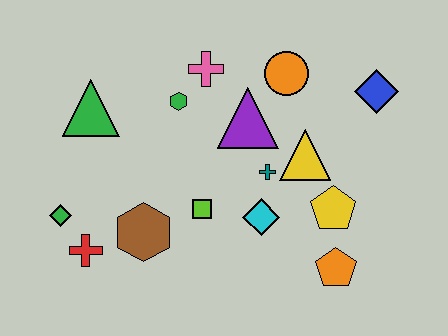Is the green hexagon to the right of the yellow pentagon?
No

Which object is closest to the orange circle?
The purple triangle is closest to the orange circle.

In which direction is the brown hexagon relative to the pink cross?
The brown hexagon is below the pink cross.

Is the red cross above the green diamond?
No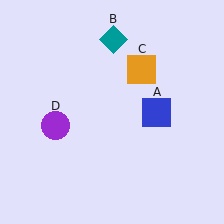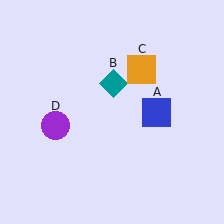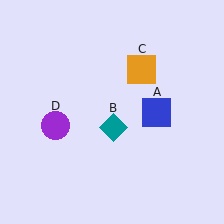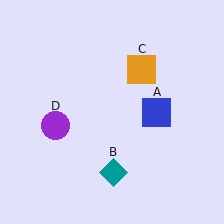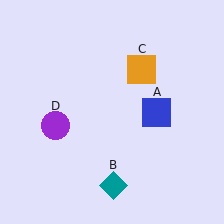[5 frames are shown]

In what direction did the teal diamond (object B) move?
The teal diamond (object B) moved down.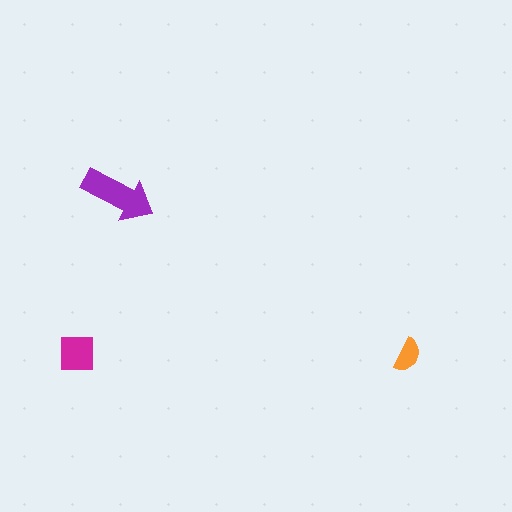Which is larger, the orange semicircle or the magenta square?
The magenta square.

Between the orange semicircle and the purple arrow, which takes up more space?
The purple arrow.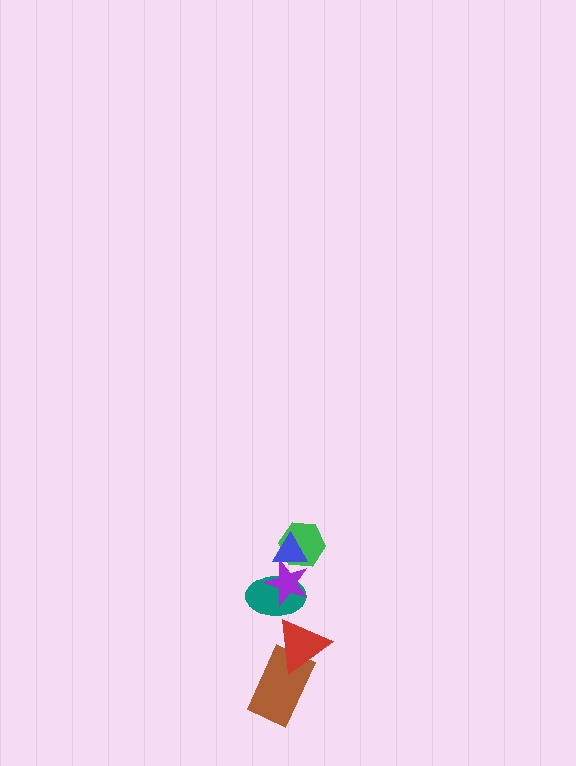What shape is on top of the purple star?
The green hexagon is on top of the purple star.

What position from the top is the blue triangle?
The blue triangle is 1st from the top.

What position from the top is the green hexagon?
The green hexagon is 2nd from the top.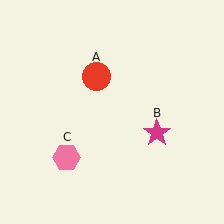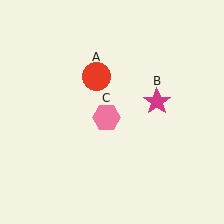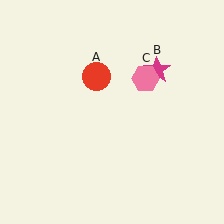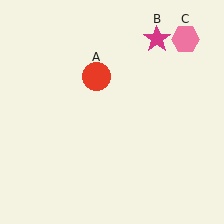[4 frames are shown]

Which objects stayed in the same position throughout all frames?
Red circle (object A) remained stationary.